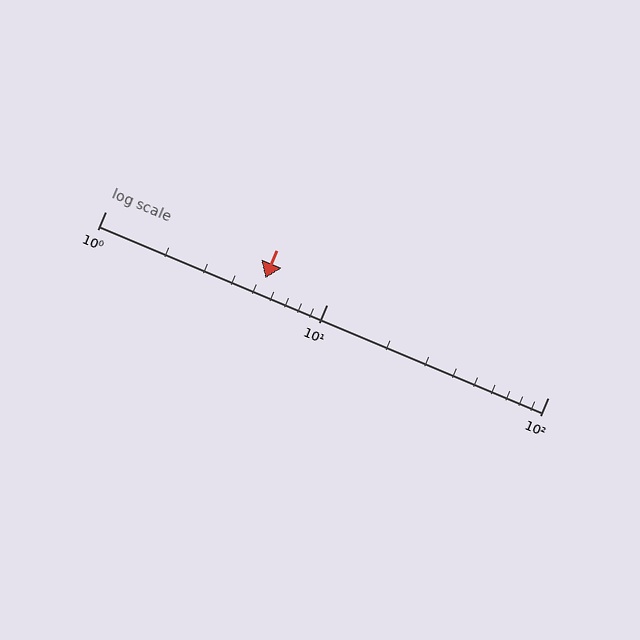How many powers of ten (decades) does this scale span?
The scale spans 2 decades, from 1 to 100.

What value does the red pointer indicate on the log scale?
The pointer indicates approximately 5.3.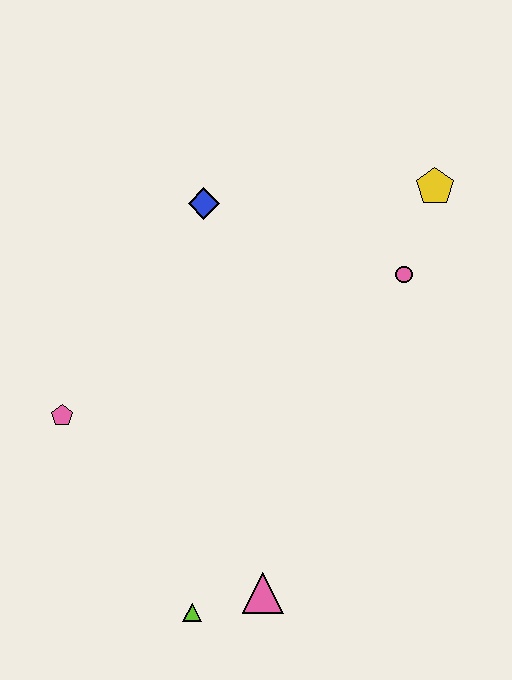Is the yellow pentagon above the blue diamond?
Yes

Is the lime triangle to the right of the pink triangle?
No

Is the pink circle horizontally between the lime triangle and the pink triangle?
No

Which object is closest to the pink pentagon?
The lime triangle is closest to the pink pentagon.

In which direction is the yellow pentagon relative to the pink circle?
The yellow pentagon is above the pink circle.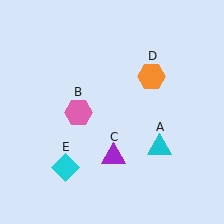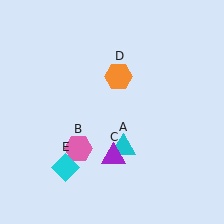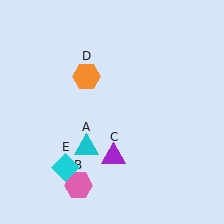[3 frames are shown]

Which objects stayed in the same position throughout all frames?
Purple triangle (object C) and cyan diamond (object E) remained stationary.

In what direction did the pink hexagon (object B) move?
The pink hexagon (object B) moved down.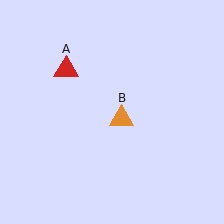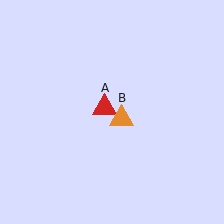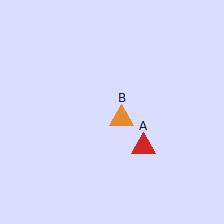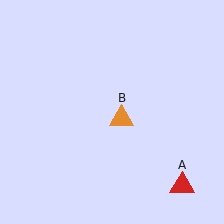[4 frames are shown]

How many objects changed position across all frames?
1 object changed position: red triangle (object A).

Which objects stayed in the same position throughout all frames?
Orange triangle (object B) remained stationary.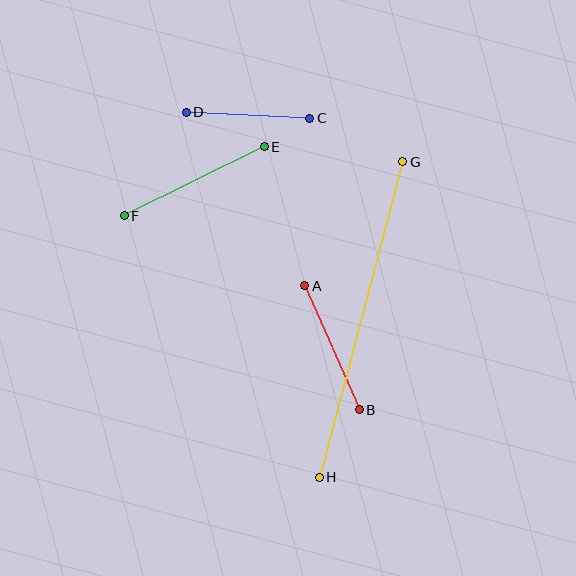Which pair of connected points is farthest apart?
Points G and H are farthest apart.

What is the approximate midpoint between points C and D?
The midpoint is at approximately (248, 115) pixels.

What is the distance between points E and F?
The distance is approximately 156 pixels.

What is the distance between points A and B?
The distance is approximately 135 pixels.